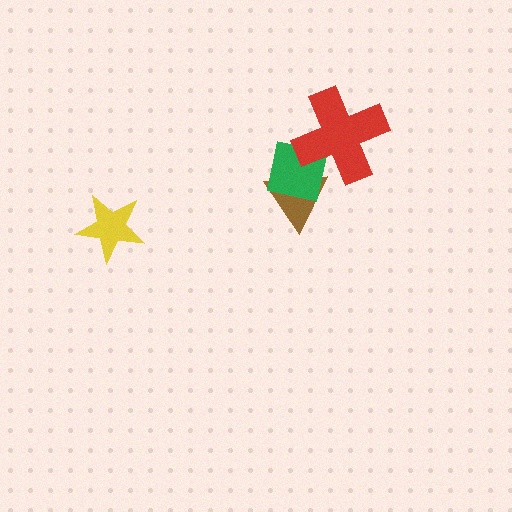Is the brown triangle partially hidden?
Yes, it is partially covered by another shape.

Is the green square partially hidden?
Yes, it is partially covered by another shape.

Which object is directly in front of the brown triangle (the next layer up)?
The green square is directly in front of the brown triangle.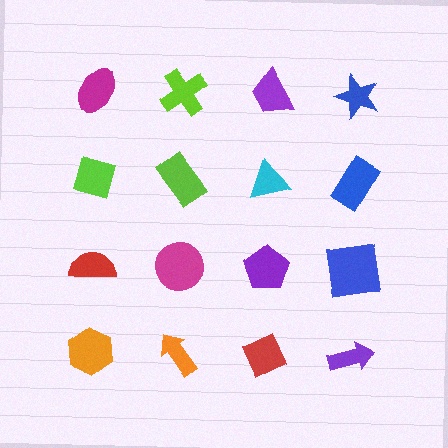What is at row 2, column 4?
A blue rectangle.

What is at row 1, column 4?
A blue star.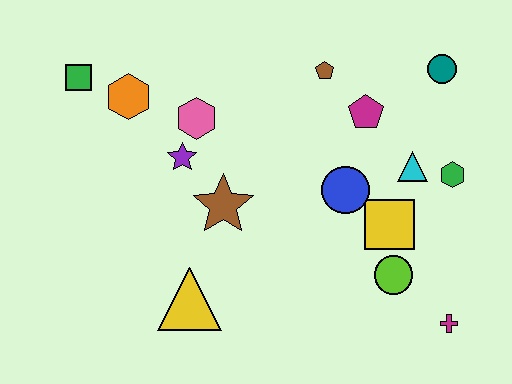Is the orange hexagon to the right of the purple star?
No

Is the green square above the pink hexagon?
Yes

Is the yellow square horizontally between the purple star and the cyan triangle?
Yes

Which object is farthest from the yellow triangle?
The teal circle is farthest from the yellow triangle.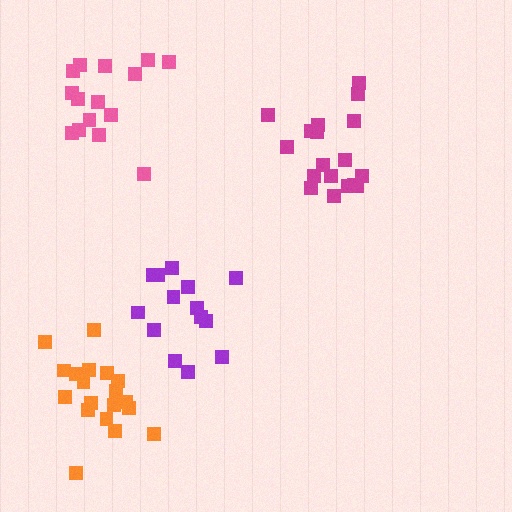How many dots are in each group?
Group 1: 14 dots, Group 2: 19 dots, Group 3: 18 dots, Group 4: 15 dots (66 total).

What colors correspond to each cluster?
The clusters are colored: purple, orange, magenta, pink.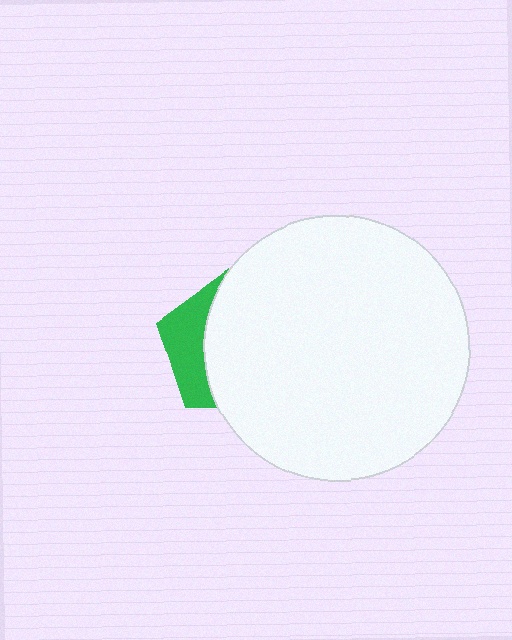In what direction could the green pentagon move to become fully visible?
The green pentagon could move left. That would shift it out from behind the white circle entirely.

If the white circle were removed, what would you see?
You would see the complete green pentagon.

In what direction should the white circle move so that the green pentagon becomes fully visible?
The white circle should move right. That is the shortest direction to clear the overlap and leave the green pentagon fully visible.